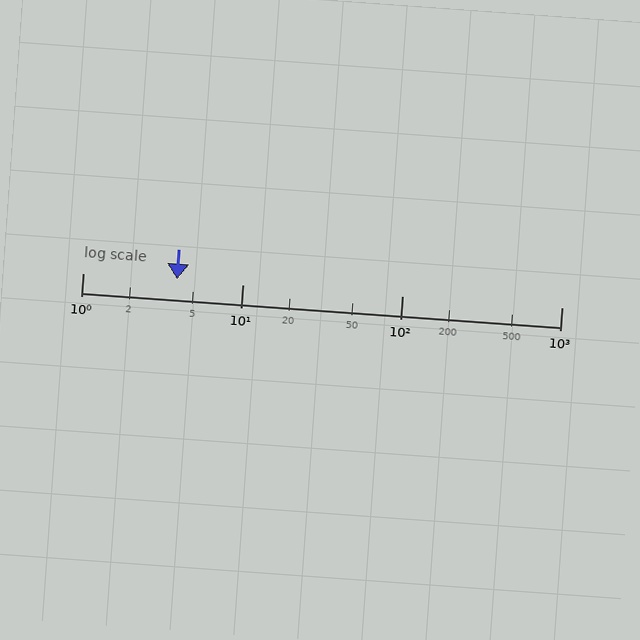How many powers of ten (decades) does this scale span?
The scale spans 3 decades, from 1 to 1000.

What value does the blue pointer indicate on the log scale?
The pointer indicates approximately 3.9.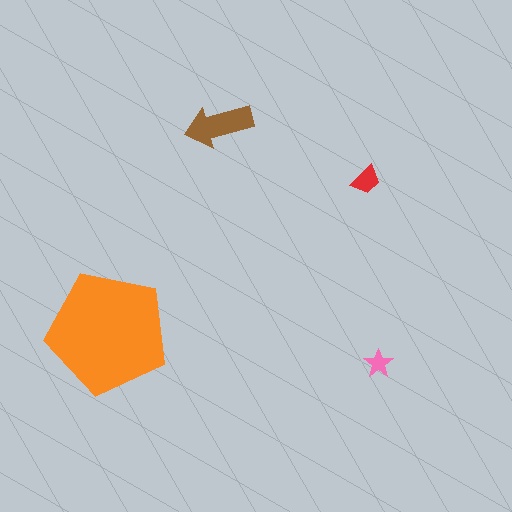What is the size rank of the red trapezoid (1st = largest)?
3rd.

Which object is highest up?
The brown arrow is topmost.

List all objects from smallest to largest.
The pink star, the red trapezoid, the brown arrow, the orange pentagon.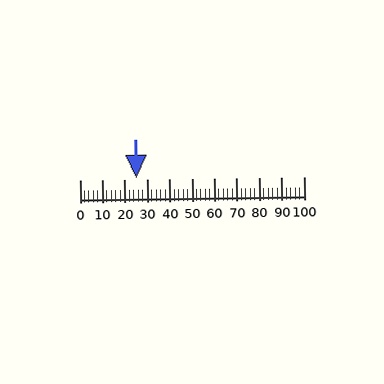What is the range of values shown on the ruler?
The ruler shows values from 0 to 100.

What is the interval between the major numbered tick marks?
The major tick marks are spaced 10 units apart.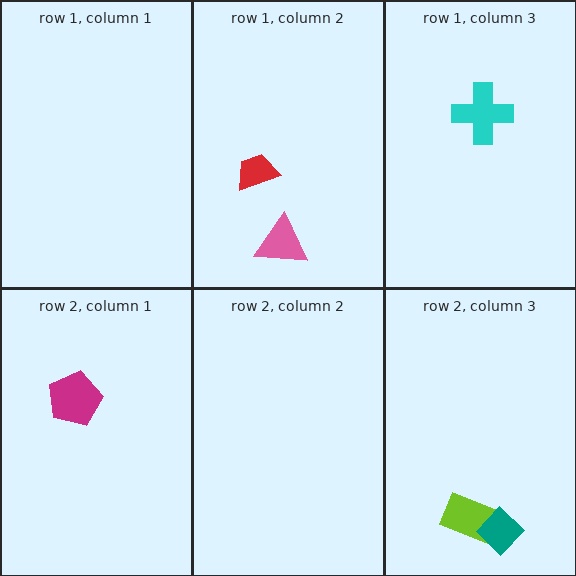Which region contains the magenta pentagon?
The row 2, column 1 region.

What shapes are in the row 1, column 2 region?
The red trapezoid, the pink triangle.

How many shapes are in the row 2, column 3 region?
2.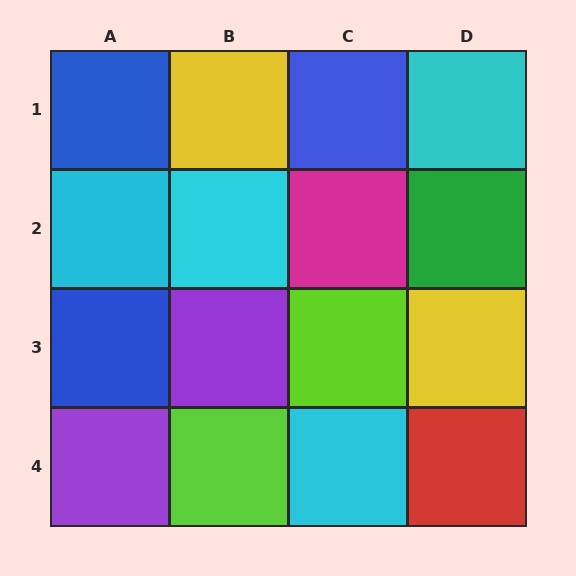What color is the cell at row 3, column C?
Lime.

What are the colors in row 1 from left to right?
Blue, yellow, blue, cyan.